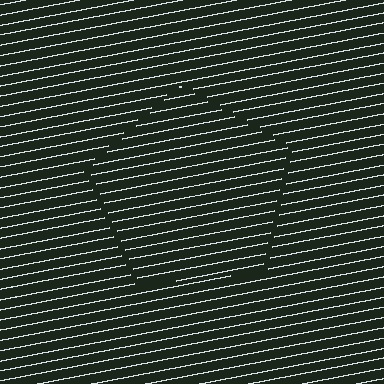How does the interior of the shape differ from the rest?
The interior of the shape contains the same grating, shifted by half a period — the contour is defined by the phase discontinuity where line-ends from the inner and outer gratings abut.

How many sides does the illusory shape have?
5 sides — the line-ends trace a pentagon.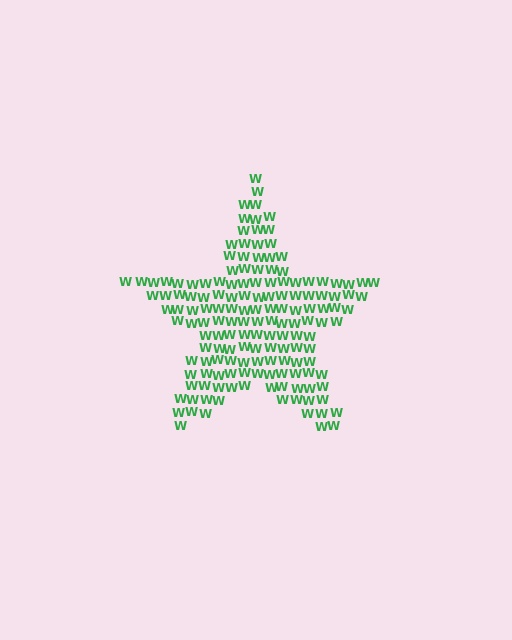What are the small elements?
The small elements are letter W's.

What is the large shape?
The large shape is a star.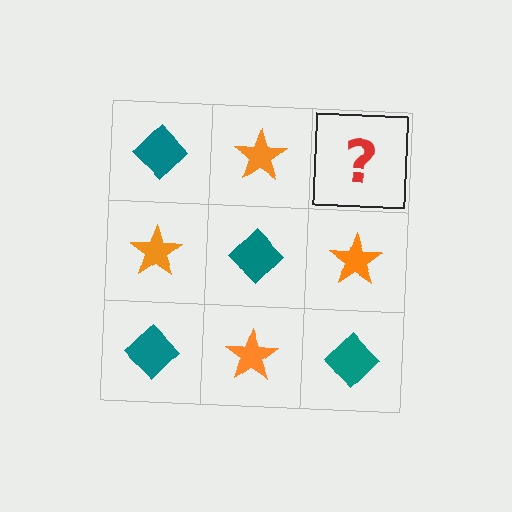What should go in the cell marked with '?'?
The missing cell should contain a teal diamond.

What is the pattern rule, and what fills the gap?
The rule is that it alternates teal diamond and orange star in a checkerboard pattern. The gap should be filled with a teal diamond.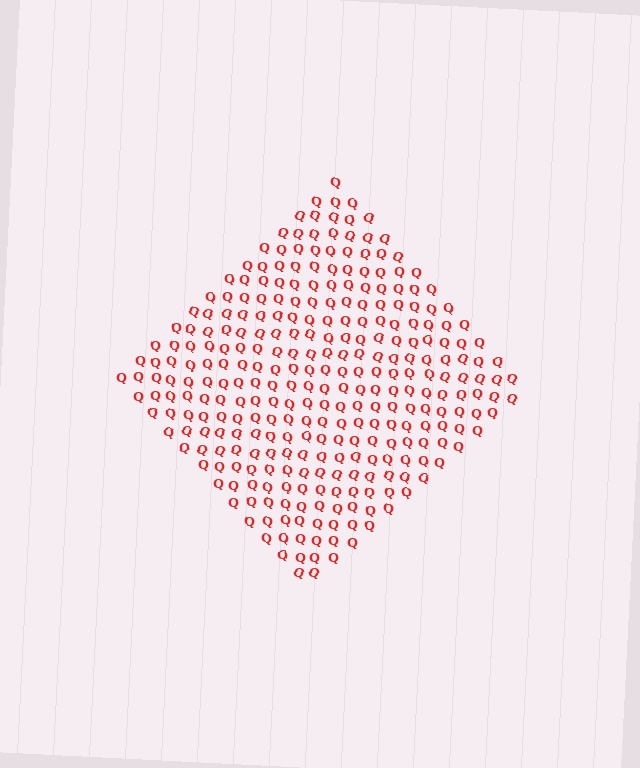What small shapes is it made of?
It is made of small letter Q's.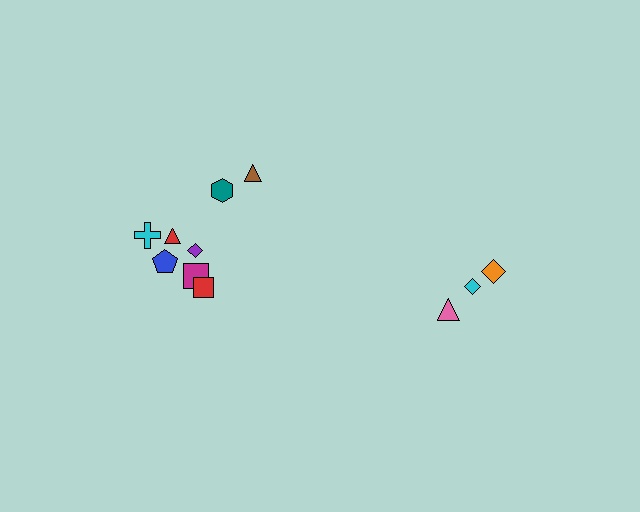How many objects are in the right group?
There are 3 objects.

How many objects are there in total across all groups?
There are 11 objects.